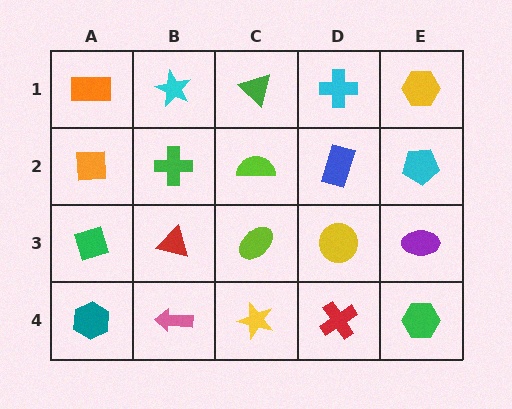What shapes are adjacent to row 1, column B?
A green cross (row 2, column B), an orange rectangle (row 1, column A), a green triangle (row 1, column C).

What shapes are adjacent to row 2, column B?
A cyan star (row 1, column B), a red triangle (row 3, column B), an orange square (row 2, column A), a lime semicircle (row 2, column C).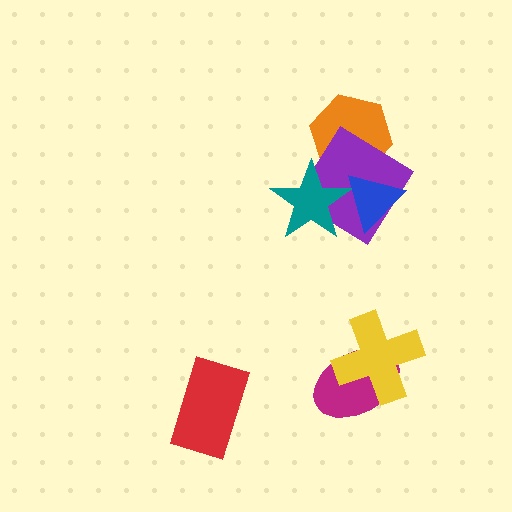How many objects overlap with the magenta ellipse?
1 object overlaps with the magenta ellipse.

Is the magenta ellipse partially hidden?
Yes, it is partially covered by another shape.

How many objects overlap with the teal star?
2 objects overlap with the teal star.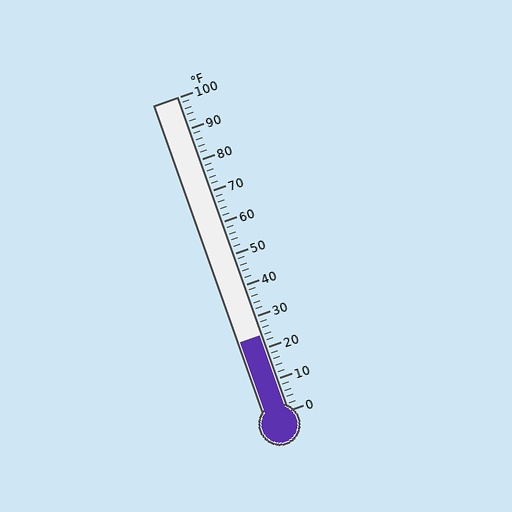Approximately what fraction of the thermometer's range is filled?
The thermometer is filled to approximately 25% of its range.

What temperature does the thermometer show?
The thermometer shows approximately 24°F.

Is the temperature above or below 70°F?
The temperature is below 70°F.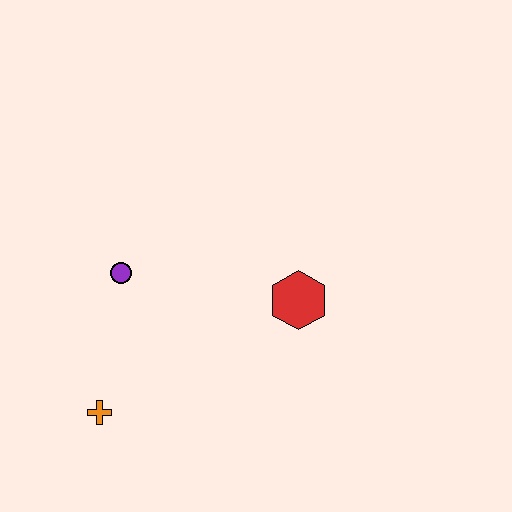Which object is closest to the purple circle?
The orange cross is closest to the purple circle.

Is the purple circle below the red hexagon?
No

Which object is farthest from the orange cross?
The red hexagon is farthest from the orange cross.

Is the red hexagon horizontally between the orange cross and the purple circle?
No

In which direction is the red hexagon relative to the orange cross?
The red hexagon is to the right of the orange cross.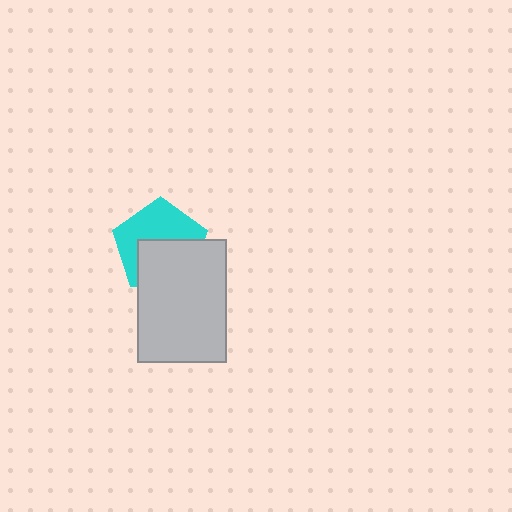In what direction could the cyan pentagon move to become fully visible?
The cyan pentagon could move up. That would shift it out from behind the light gray rectangle entirely.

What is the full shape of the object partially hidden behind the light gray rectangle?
The partially hidden object is a cyan pentagon.